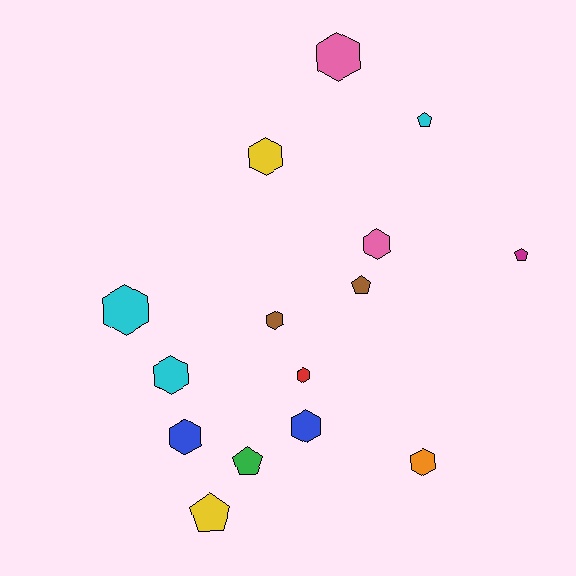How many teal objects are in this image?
There are no teal objects.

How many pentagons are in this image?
There are 5 pentagons.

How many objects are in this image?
There are 15 objects.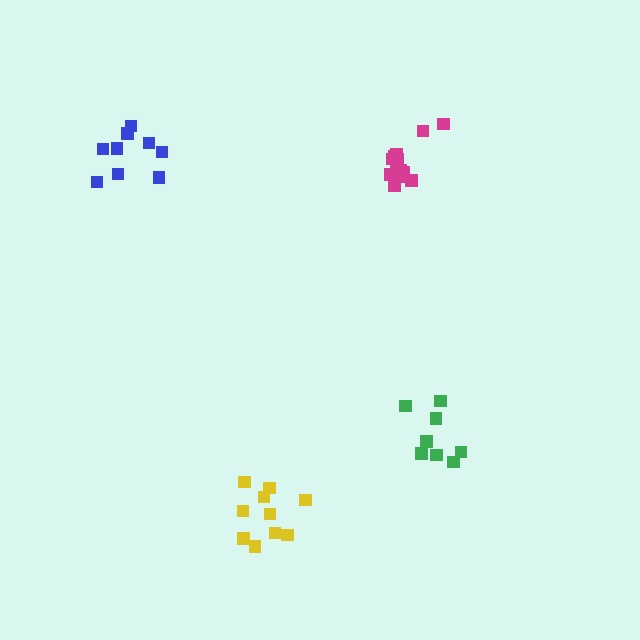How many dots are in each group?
Group 1: 9 dots, Group 2: 10 dots, Group 3: 14 dots, Group 4: 8 dots (41 total).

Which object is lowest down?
The yellow cluster is bottommost.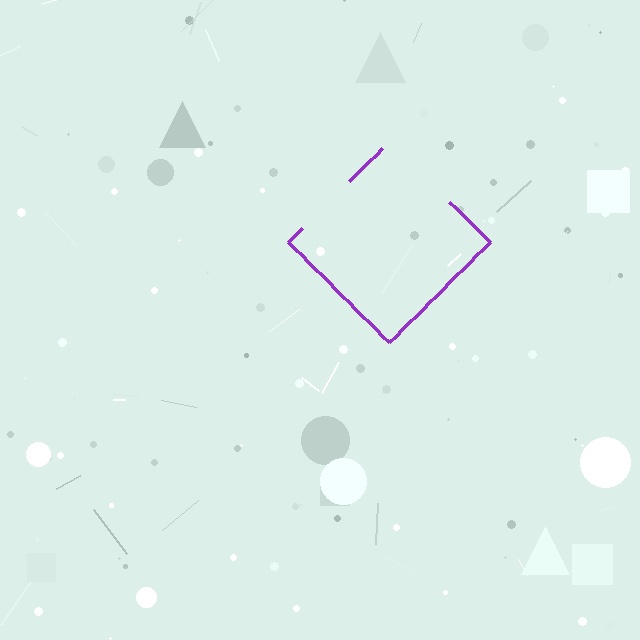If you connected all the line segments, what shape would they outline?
They would outline a diamond.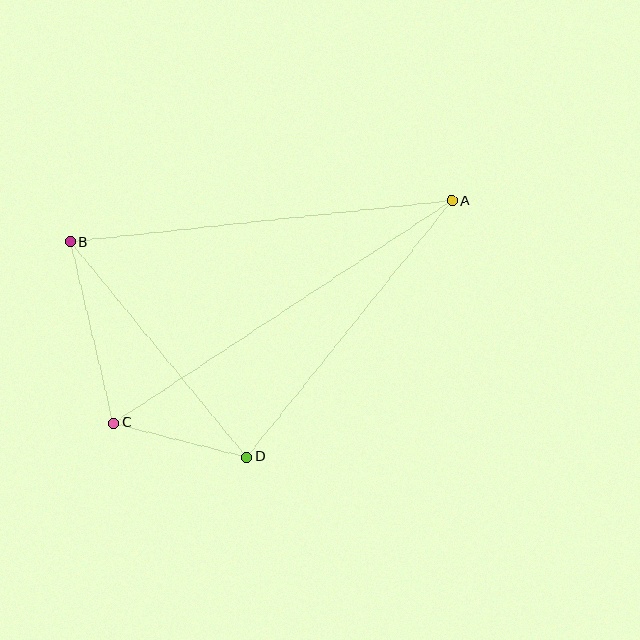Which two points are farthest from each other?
Points A and C are farthest from each other.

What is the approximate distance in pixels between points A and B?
The distance between A and B is approximately 384 pixels.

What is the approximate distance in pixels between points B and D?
The distance between B and D is approximately 278 pixels.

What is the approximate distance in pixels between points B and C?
The distance between B and C is approximately 186 pixels.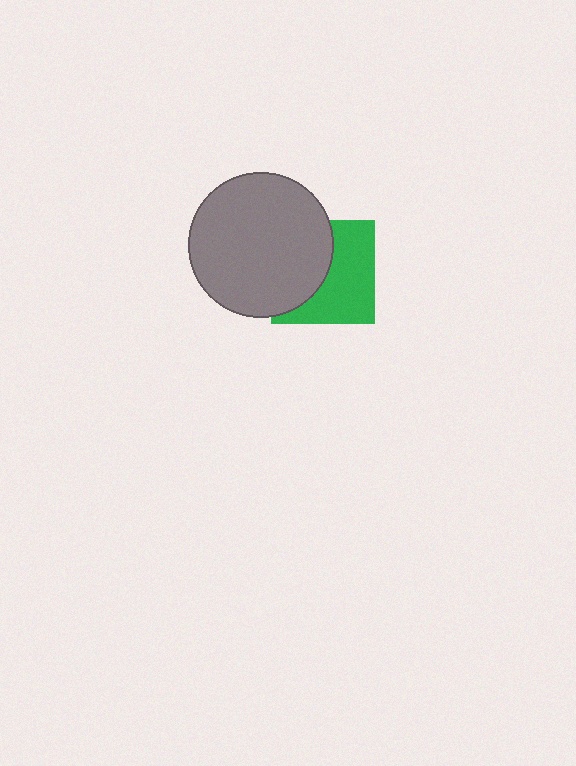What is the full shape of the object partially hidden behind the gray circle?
The partially hidden object is a green square.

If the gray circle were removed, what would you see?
You would see the complete green square.